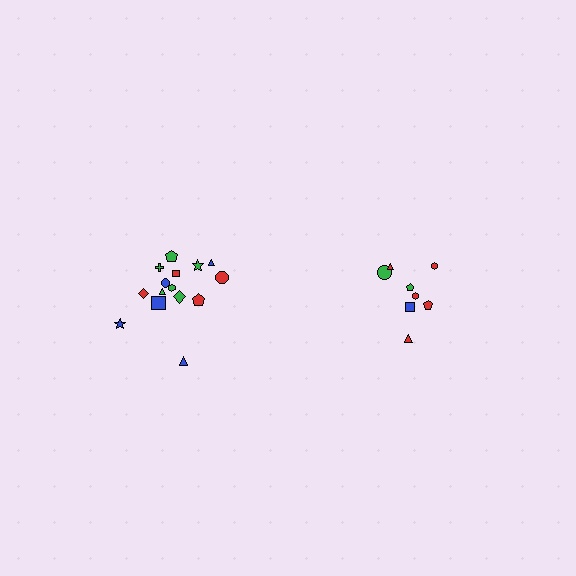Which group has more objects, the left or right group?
The left group.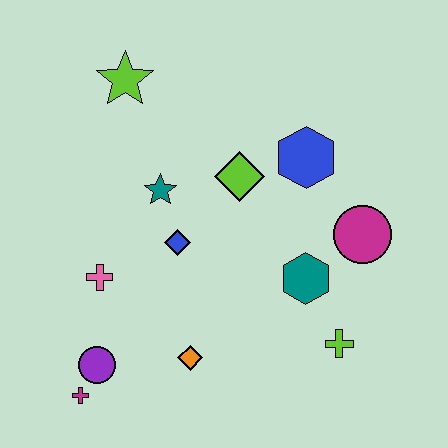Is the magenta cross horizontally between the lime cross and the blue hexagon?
No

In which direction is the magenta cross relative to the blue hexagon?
The magenta cross is below the blue hexagon.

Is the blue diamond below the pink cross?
No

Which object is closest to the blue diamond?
The teal star is closest to the blue diamond.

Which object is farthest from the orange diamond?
The lime star is farthest from the orange diamond.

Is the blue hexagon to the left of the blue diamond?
No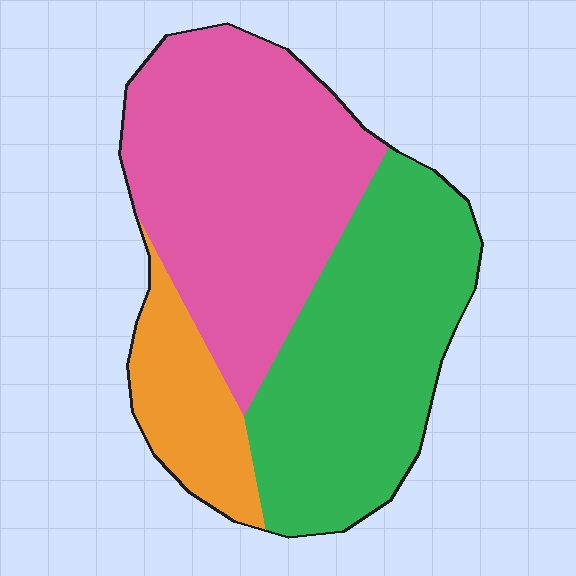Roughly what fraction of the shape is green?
Green takes up about two fifths (2/5) of the shape.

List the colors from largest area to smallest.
From largest to smallest: pink, green, orange.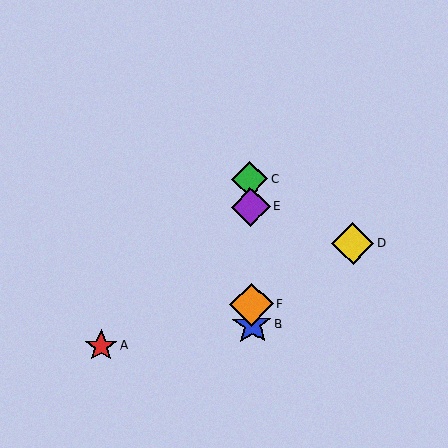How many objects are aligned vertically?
4 objects (B, C, E, F) are aligned vertically.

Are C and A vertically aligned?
No, C is at x≈250 and A is at x≈101.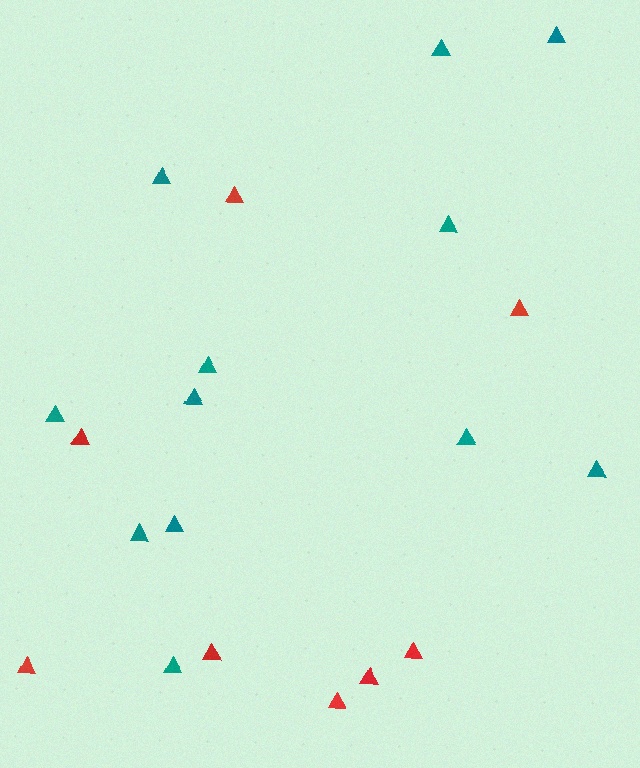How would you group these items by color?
There are 2 groups: one group of teal triangles (12) and one group of red triangles (8).